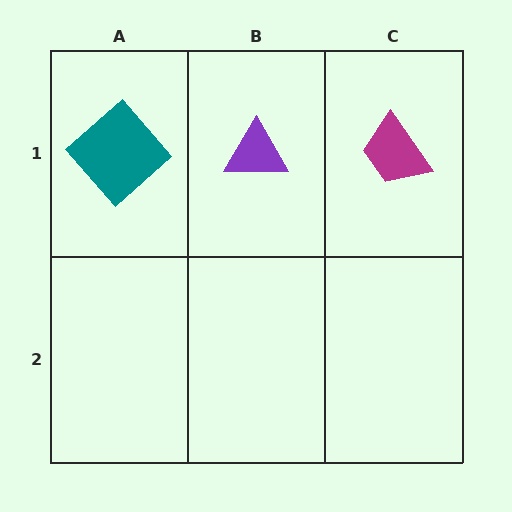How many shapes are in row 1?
3 shapes.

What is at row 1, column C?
A magenta trapezoid.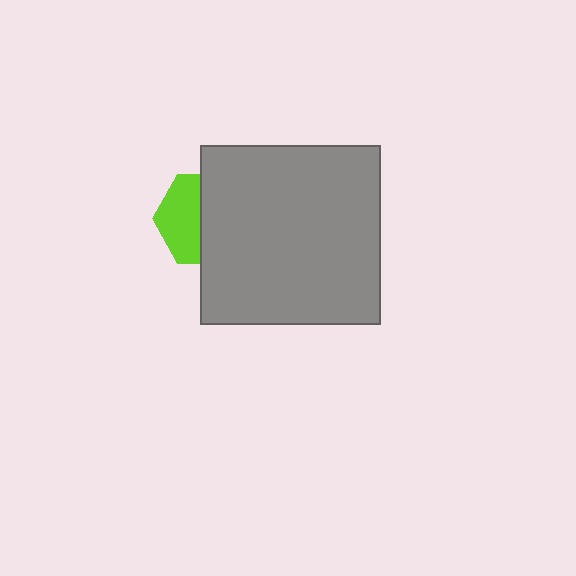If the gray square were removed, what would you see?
You would see the complete lime hexagon.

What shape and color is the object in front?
The object in front is a gray square.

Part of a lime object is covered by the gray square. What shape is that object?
It is a hexagon.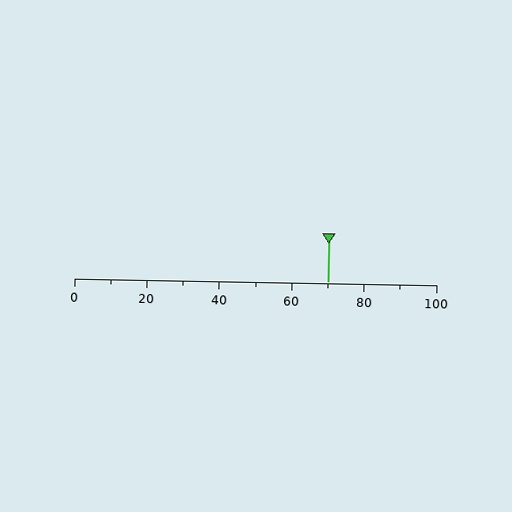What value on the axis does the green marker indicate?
The marker indicates approximately 70.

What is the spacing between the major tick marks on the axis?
The major ticks are spaced 20 apart.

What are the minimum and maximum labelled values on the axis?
The axis runs from 0 to 100.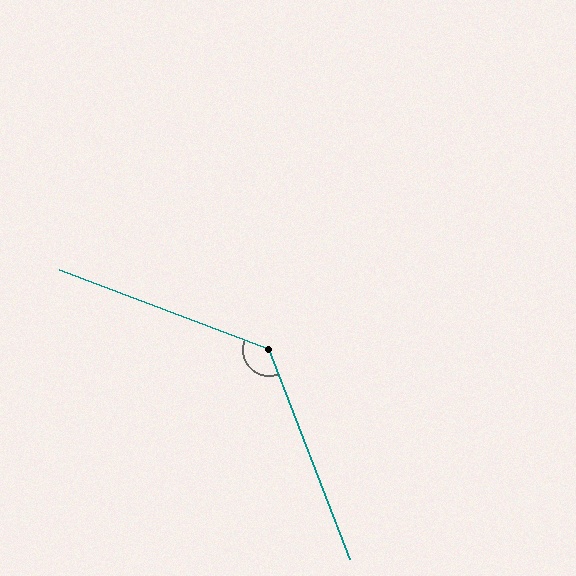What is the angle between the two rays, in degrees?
Approximately 132 degrees.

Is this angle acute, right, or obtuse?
It is obtuse.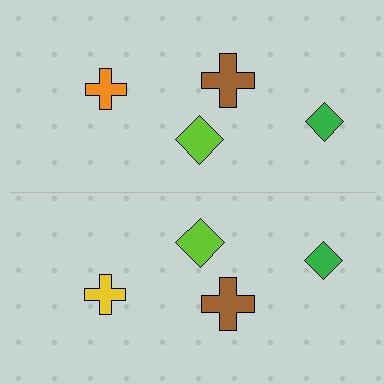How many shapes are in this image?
There are 8 shapes in this image.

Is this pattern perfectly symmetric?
No, the pattern is not perfectly symmetric. The yellow cross on the bottom side breaks the symmetry — its mirror counterpart is orange.